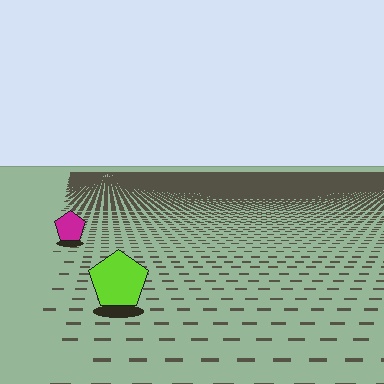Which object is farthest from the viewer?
The magenta pentagon is farthest from the viewer. It appears smaller and the ground texture around it is denser.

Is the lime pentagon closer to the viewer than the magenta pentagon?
Yes. The lime pentagon is closer — you can tell from the texture gradient: the ground texture is coarser near it.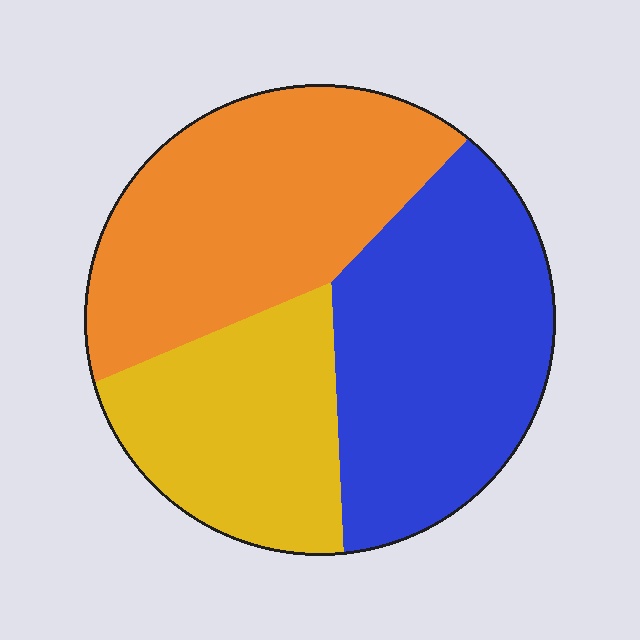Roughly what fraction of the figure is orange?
Orange takes up about three eighths (3/8) of the figure.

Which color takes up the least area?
Yellow, at roughly 25%.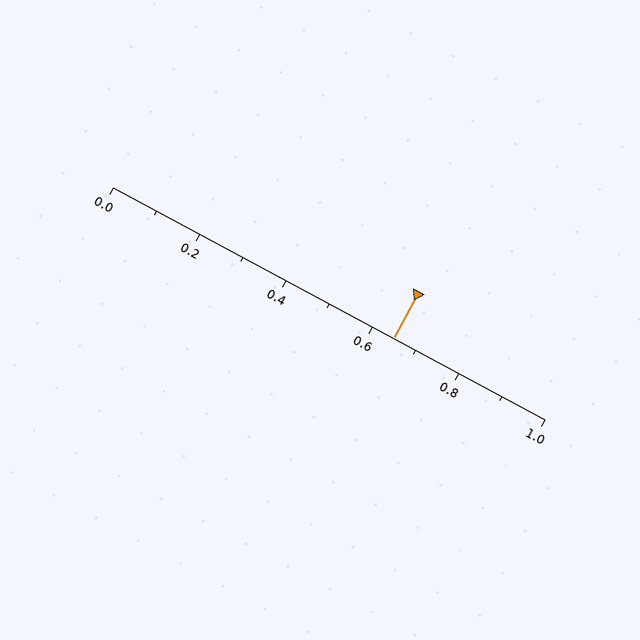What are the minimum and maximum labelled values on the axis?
The axis runs from 0.0 to 1.0.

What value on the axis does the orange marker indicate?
The marker indicates approximately 0.65.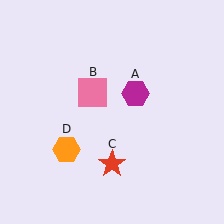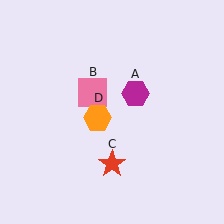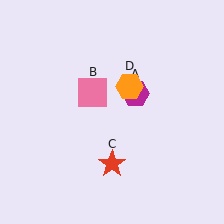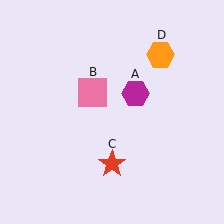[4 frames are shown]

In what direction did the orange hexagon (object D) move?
The orange hexagon (object D) moved up and to the right.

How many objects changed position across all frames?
1 object changed position: orange hexagon (object D).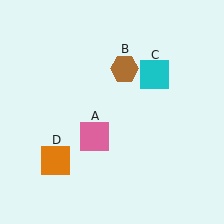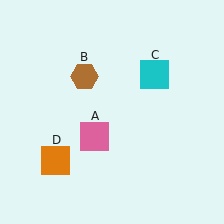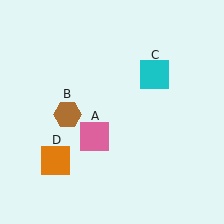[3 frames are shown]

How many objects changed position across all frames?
1 object changed position: brown hexagon (object B).